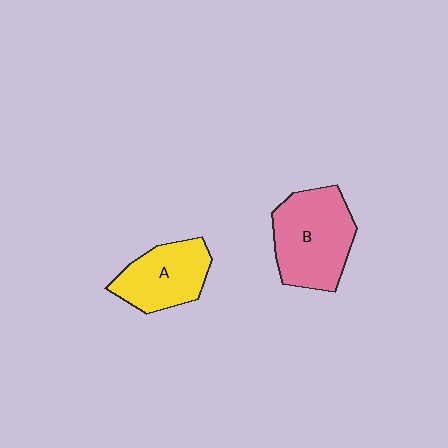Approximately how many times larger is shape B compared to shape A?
Approximately 1.3 times.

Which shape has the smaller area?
Shape A (yellow).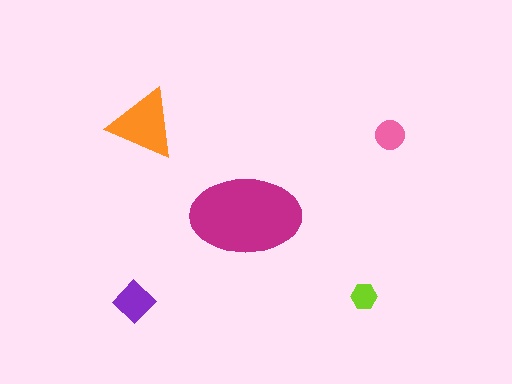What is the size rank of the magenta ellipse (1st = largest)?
1st.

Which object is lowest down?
The purple diamond is bottommost.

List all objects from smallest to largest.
The lime hexagon, the pink circle, the purple diamond, the orange triangle, the magenta ellipse.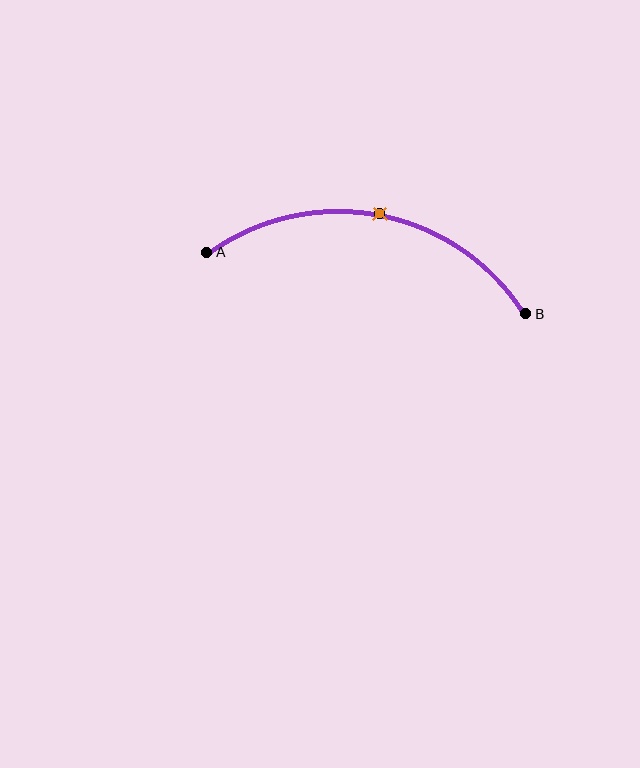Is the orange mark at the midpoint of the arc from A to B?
Yes. The orange mark lies on the arc at equal arc-length from both A and B — it is the arc midpoint.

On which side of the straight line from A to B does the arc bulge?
The arc bulges above the straight line connecting A and B.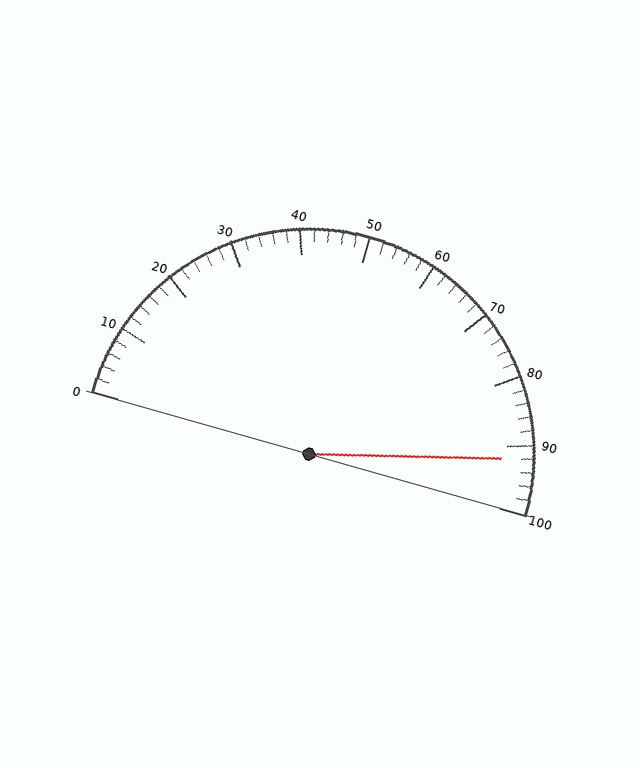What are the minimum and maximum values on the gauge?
The gauge ranges from 0 to 100.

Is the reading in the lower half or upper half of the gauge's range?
The reading is in the upper half of the range (0 to 100).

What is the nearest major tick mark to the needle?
The nearest major tick mark is 90.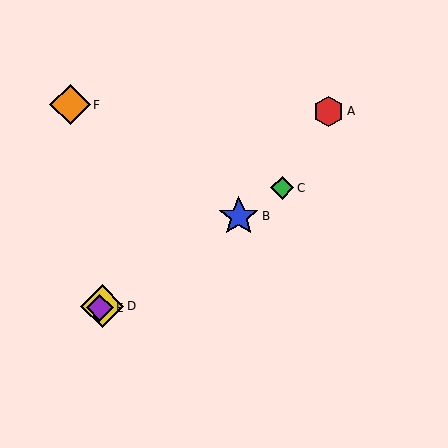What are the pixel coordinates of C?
Object C is at (282, 188).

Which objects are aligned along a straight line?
Objects B, C, D, E are aligned along a straight line.